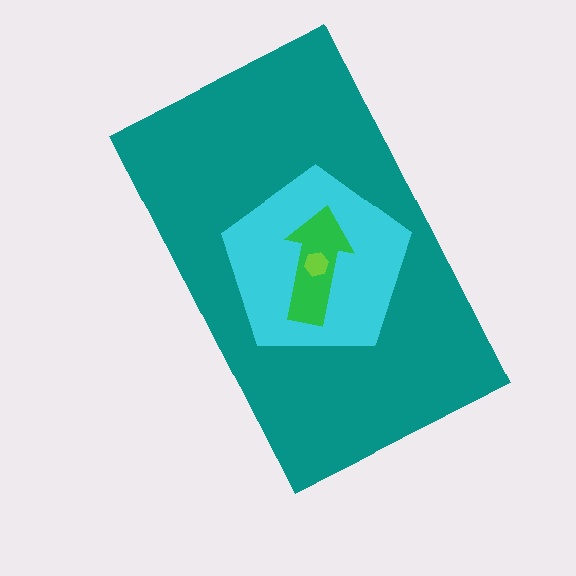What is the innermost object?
The lime hexagon.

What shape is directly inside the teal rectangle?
The cyan pentagon.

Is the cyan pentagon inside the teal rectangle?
Yes.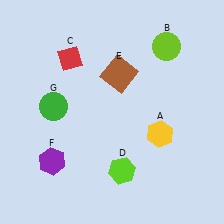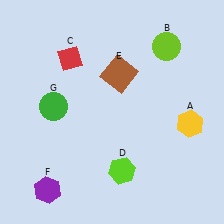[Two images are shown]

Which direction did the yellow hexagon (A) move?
The yellow hexagon (A) moved right.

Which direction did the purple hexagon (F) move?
The purple hexagon (F) moved down.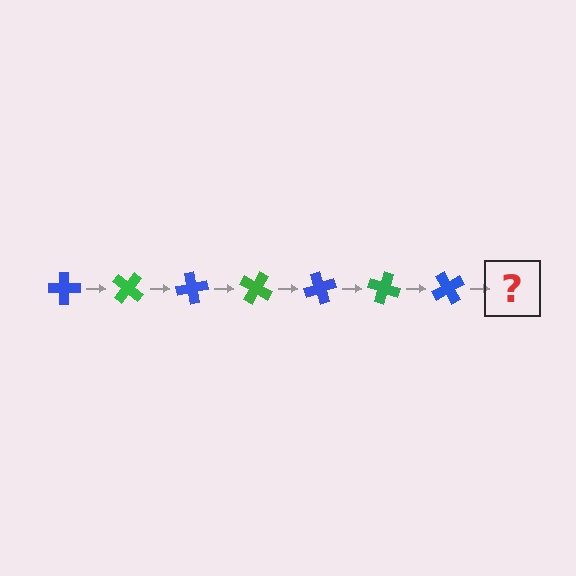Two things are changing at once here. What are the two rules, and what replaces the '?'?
The two rules are that it rotates 40 degrees each step and the color cycles through blue and green. The '?' should be a green cross, rotated 280 degrees from the start.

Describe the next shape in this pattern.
It should be a green cross, rotated 280 degrees from the start.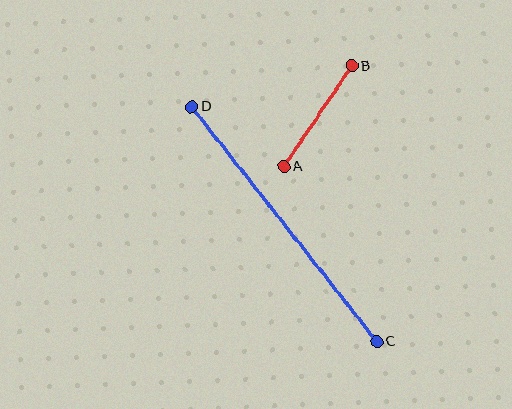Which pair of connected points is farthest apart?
Points C and D are farthest apart.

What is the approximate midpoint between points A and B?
The midpoint is at approximately (318, 116) pixels.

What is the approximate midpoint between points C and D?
The midpoint is at approximately (284, 224) pixels.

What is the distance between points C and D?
The distance is approximately 299 pixels.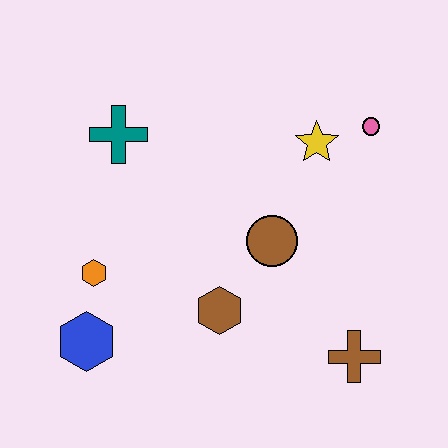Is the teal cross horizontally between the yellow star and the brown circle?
No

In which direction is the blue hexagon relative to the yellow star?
The blue hexagon is to the left of the yellow star.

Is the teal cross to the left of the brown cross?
Yes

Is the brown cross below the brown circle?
Yes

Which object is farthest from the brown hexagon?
The pink circle is farthest from the brown hexagon.